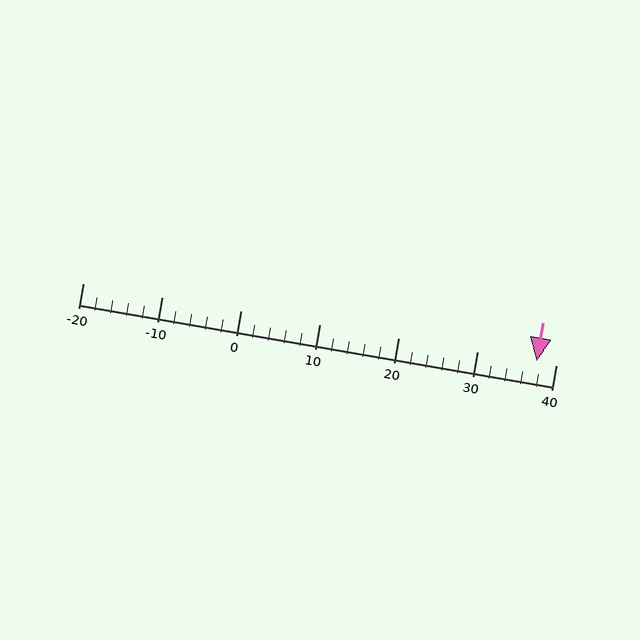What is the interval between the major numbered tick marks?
The major tick marks are spaced 10 units apart.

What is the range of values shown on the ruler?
The ruler shows values from -20 to 40.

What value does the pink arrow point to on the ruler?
The pink arrow points to approximately 38.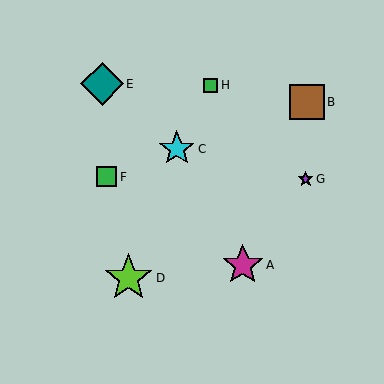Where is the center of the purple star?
The center of the purple star is at (306, 179).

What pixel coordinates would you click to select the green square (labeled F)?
Click at (106, 177) to select the green square F.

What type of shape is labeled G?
Shape G is a purple star.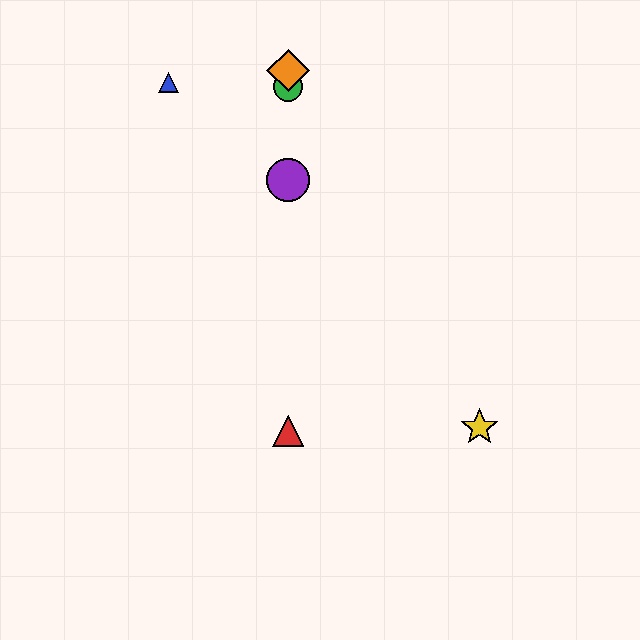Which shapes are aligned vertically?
The red triangle, the green circle, the purple circle, the orange diamond are aligned vertically.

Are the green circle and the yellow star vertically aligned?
No, the green circle is at x≈288 and the yellow star is at x≈479.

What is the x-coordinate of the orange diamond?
The orange diamond is at x≈288.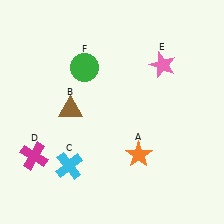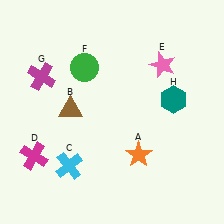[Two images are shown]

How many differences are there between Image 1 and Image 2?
There are 2 differences between the two images.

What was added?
A magenta cross (G), a teal hexagon (H) were added in Image 2.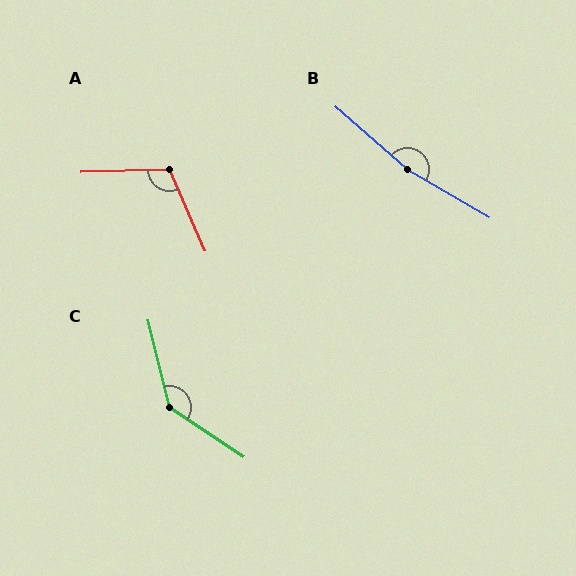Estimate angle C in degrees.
Approximately 137 degrees.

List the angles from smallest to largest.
A (112°), C (137°), B (170°).